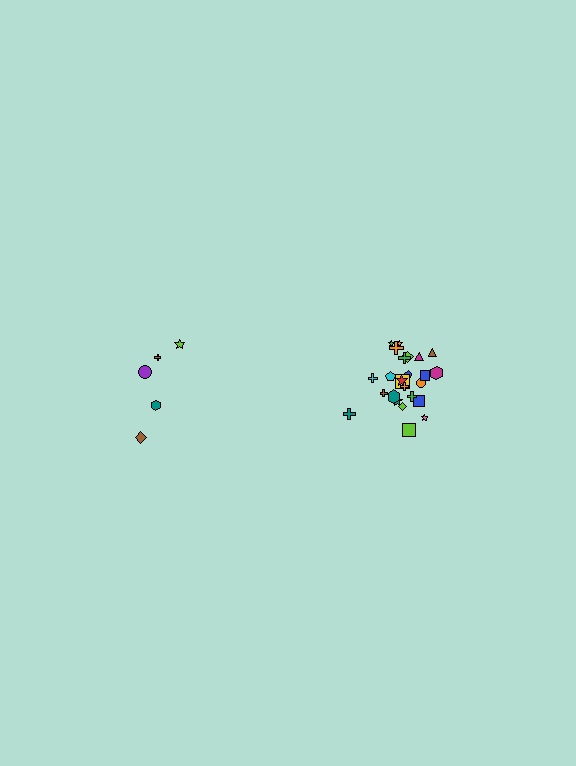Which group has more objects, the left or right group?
The right group.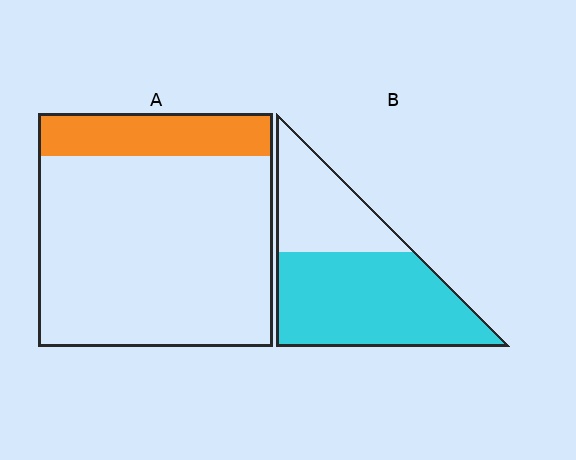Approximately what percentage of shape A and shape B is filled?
A is approximately 20% and B is approximately 65%.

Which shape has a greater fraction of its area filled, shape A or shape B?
Shape B.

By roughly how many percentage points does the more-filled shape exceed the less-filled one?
By roughly 45 percentage points (B over A).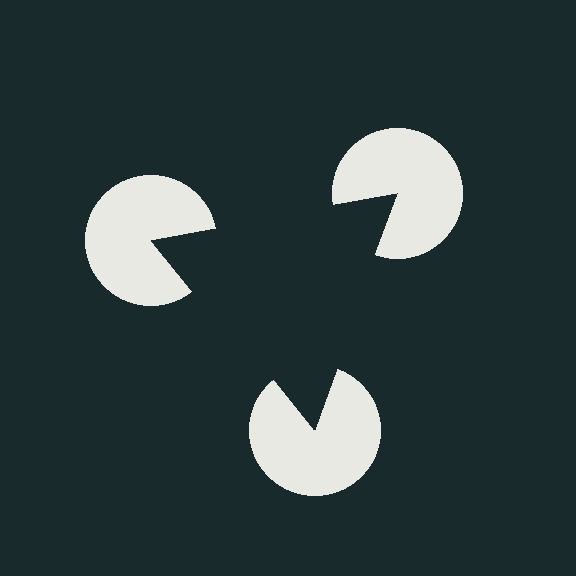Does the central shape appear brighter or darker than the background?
It typically appears slightly darker than the background, even though no actual brightness change is drawn.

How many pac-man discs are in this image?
There are 3 — one at each vertex of the illusory triangle.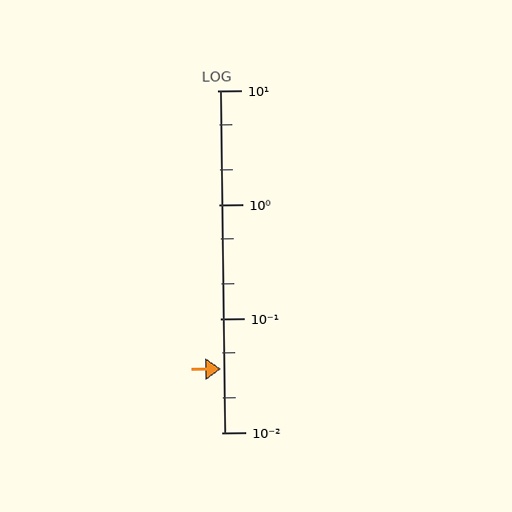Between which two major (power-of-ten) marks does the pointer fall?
The pointer is between 0.01 and 0.1.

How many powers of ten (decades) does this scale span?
The scale spans 3 decades, from 0.01 to 10.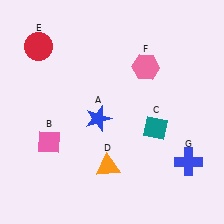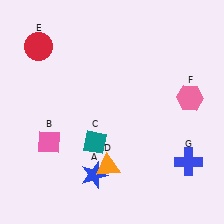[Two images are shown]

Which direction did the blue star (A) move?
The blue star (A) moved down.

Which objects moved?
The objects that moved are: the blue star (A), the teal diamond (C), the pink hexagon (F).